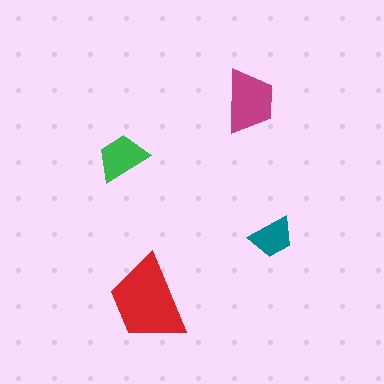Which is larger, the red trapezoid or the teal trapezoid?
The red one.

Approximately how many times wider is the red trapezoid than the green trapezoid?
About 1.5 times wider.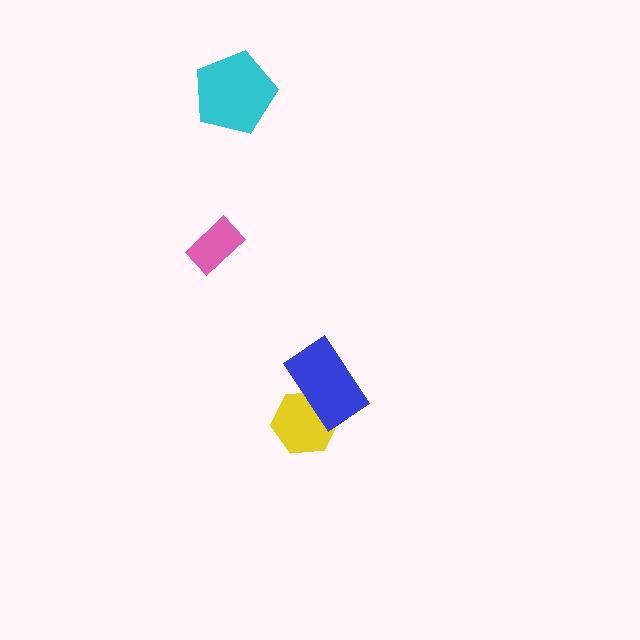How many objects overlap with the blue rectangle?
1 object overlaps with the blue rectangle.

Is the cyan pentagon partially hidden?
No, no other shape covers it.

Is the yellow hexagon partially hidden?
Yes, it is partially covered by another shape.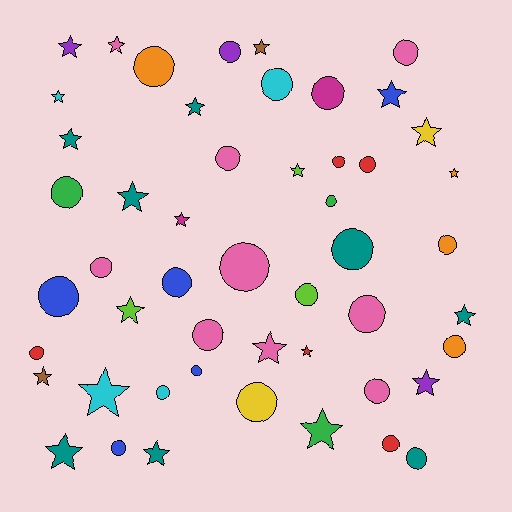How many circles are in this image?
There are 28 circles.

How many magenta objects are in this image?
There are 2 magenta objects.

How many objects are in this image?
There are 50 objects.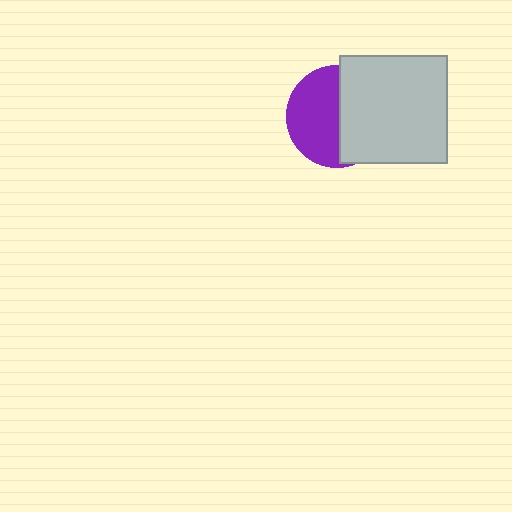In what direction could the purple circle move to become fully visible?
The purple circle could move left. That would shift it out from behind the light gray square entirely.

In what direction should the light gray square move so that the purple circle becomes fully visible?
The light gray square should move right. That is the shortest direction to clear the overlap and leave the purple circle fully visible.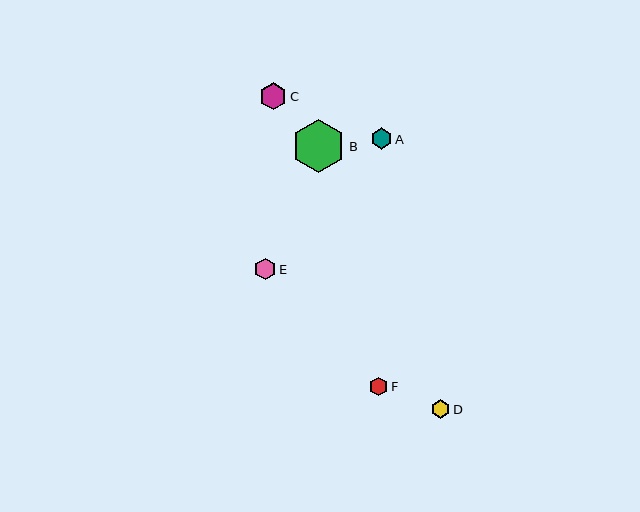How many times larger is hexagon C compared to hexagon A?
Hexagon C is approximately 1.3 times the size of hexagon A.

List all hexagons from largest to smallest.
From largest to smallest: B, C, E, A, D, F.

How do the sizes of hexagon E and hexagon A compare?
Hexagon E and hexagon A are approximately the same size.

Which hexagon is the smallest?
Hexagon F is the smallest with a size of approximately 18 pixels.